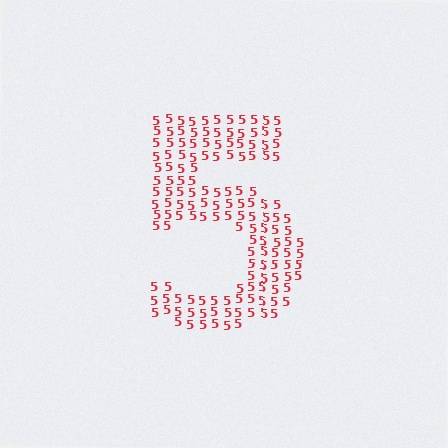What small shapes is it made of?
It is made of small digit 5's.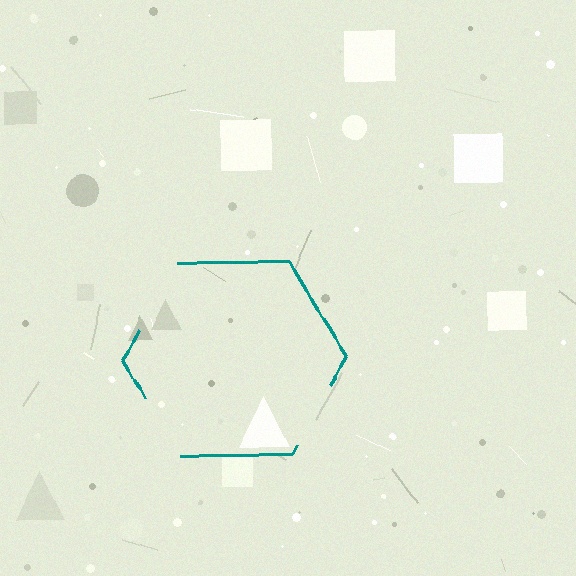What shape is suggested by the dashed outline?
The dashed outline suggests a hexagon.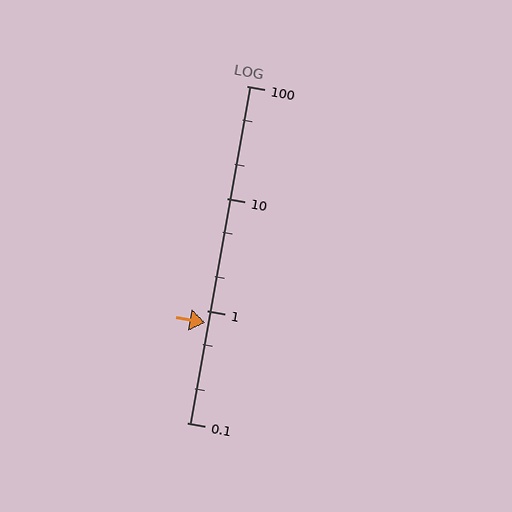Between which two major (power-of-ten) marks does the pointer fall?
The pointer is between 0.1 and 1.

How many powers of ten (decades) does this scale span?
The scale spans 3 decades, from 0.1 to 100.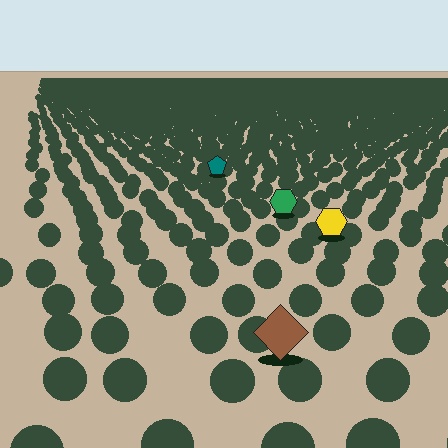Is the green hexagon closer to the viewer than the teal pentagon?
Yes. The green hexagon is closer — you can tell from the texture gradient: the ground texture is coarser near it.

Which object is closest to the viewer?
The brown diamond is closest. The texture marks near it are larger and more spread out.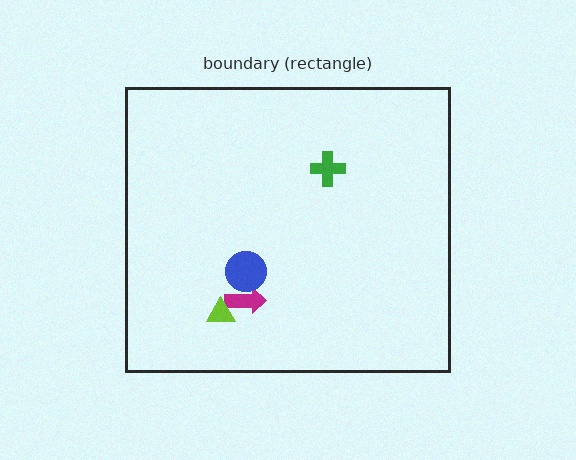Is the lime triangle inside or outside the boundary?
Inside.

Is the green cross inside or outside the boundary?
Inside.